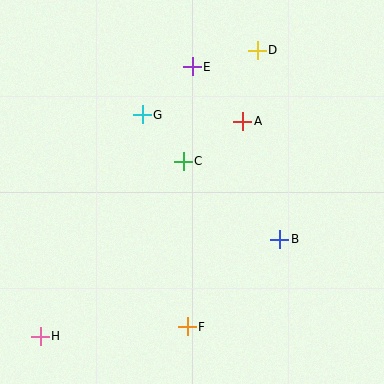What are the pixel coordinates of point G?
Point G is at (142, 115).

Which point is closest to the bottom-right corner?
Point B is closest to the bottom-right corner.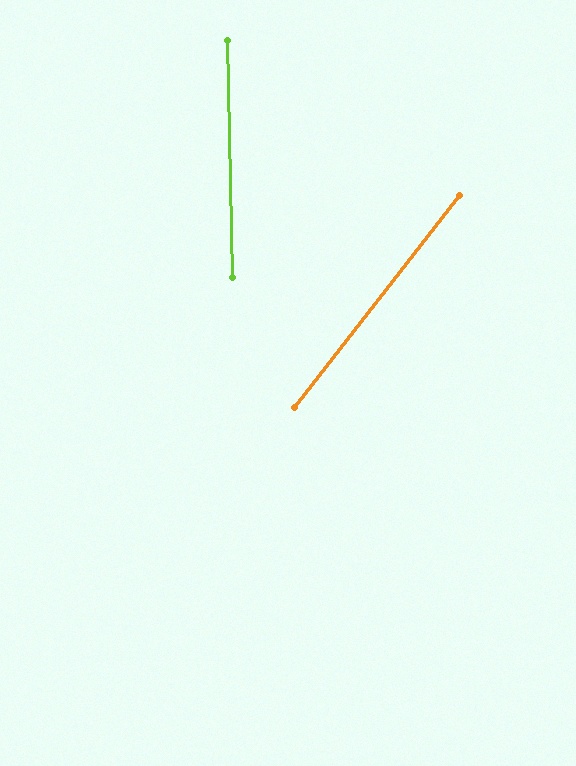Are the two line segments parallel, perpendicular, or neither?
Neither parallel nor perpendicular — they differ by about 39°.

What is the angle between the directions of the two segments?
Approximately 39 degrees.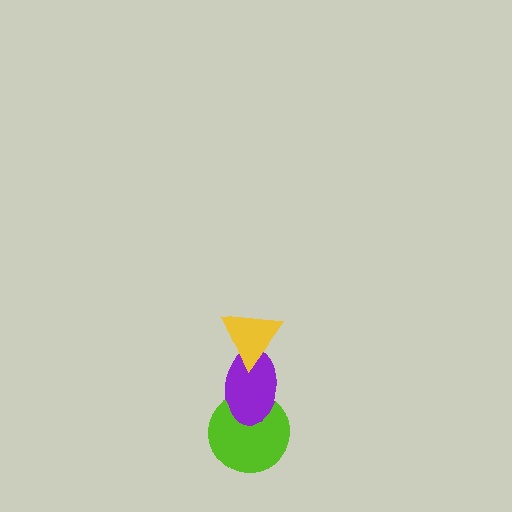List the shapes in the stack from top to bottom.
From top to bottom: the yellow triangle, the purple ellipse, the lime circle.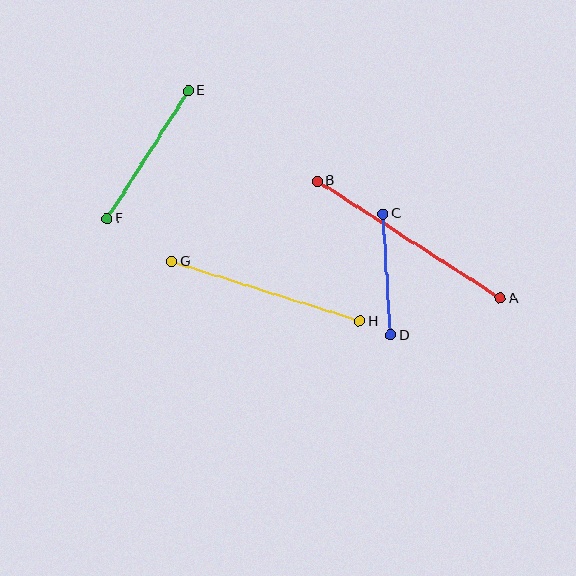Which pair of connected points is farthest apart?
Points A and B are farthest apart.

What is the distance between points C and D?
The distance is approximately 121 pixels.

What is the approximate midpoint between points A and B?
The midpoint is at approximately (409, 240) pixels.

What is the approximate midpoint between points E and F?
The midpoint is at approximately (148, 155) pixels.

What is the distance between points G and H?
The distance is approximately 198 pixels.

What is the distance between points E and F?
The distance is approximately 152 pixels.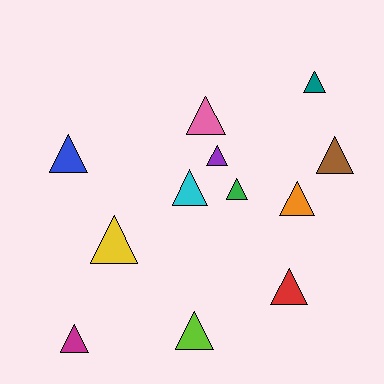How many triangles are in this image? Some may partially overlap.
There are 12 triangles.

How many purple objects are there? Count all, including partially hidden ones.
There is 1 purple object.